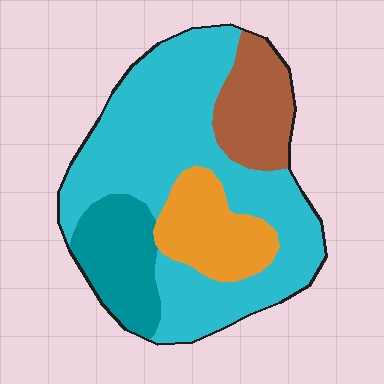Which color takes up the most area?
Cyan, at roughly 55%.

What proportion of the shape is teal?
Teal covers about 15% of the shape.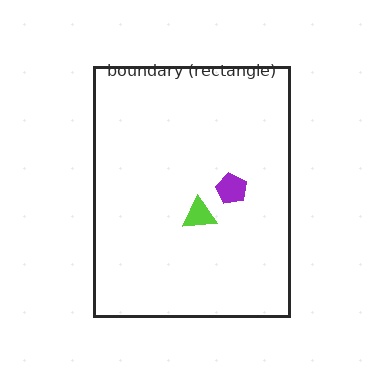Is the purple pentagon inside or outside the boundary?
Inside.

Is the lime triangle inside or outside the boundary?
Inside.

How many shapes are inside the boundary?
2 inside, 0 outside.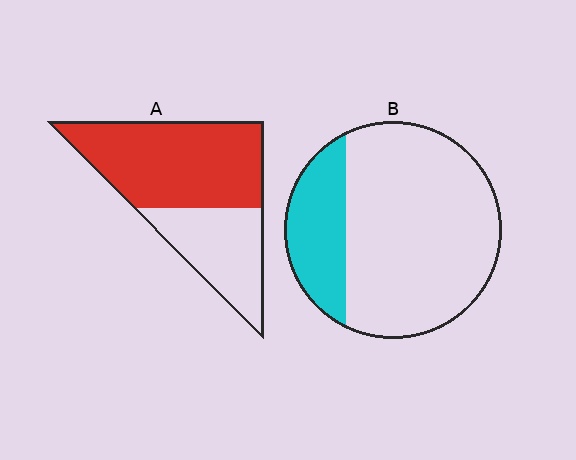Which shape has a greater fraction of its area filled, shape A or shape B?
Shape A.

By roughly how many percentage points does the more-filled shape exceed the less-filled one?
By roughly 40 percentage points (A over B).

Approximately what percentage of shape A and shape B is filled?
A is approximately 65% and B is approximately 25%.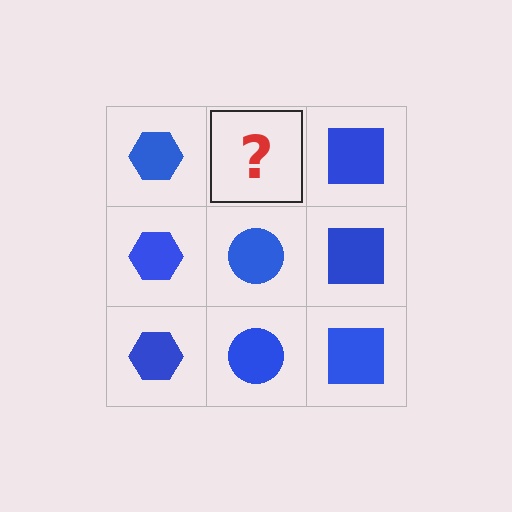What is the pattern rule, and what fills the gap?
The rule is that each column has a consistent shape. The gap should be filled with a blue circle.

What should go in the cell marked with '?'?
The missing cell should contain a blue circle.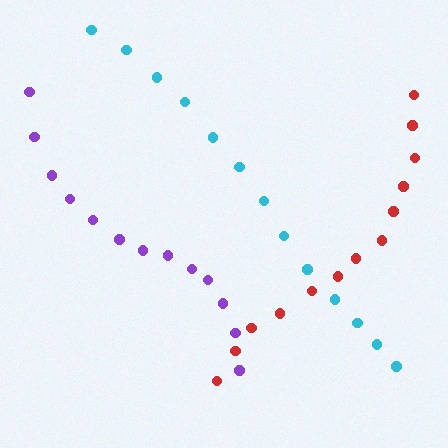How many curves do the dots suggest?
There are 3 distinct paths.